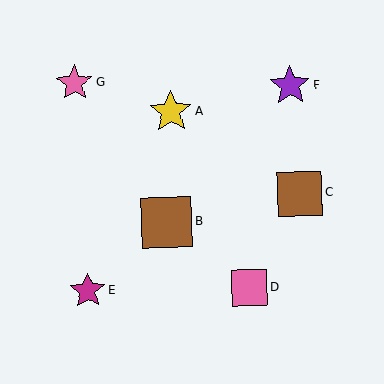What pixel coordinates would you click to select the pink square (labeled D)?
Click at (249, 288) to select the pink square D.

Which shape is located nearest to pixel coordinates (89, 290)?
The magenta star (labeled E) at (88, 291) is nearest to that location.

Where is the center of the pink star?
The center of the pink star is at (74, 83).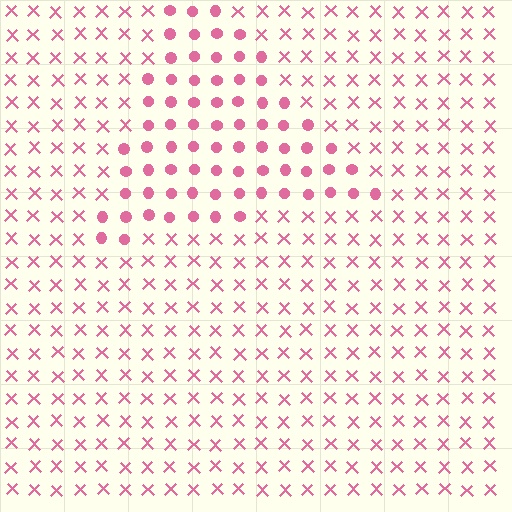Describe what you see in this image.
The image is filled with small pink elements arranged in a uniform grid. A triangle-shaped region contains circles, while the surrounding area contains X marks. The boundary is defined purely by the change in element shape.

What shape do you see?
I see a triangle.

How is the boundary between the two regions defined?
The boundary is defined by a change in element shape: circles inside vs. X marks outside. All elements share the same color and spacing.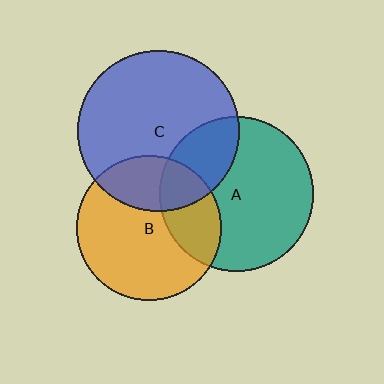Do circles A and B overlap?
Yes.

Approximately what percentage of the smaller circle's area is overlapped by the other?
Approximately 30%.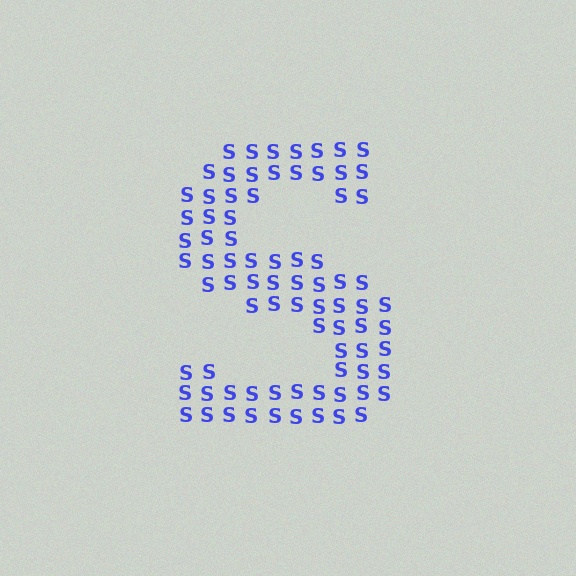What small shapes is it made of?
It is made of small letter S's.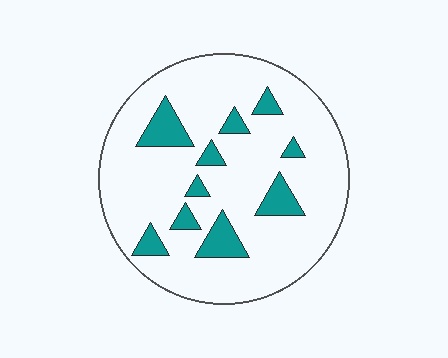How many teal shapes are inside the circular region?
10.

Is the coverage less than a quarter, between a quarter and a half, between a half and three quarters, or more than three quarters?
Less than a quarter.